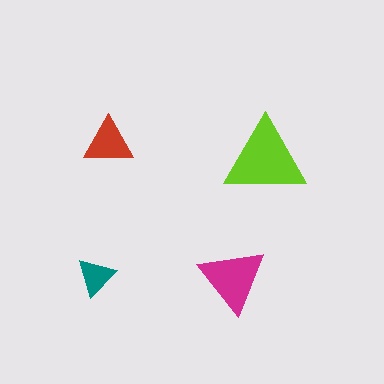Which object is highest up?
The red triangle is topmost.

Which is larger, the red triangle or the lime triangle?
The lime one.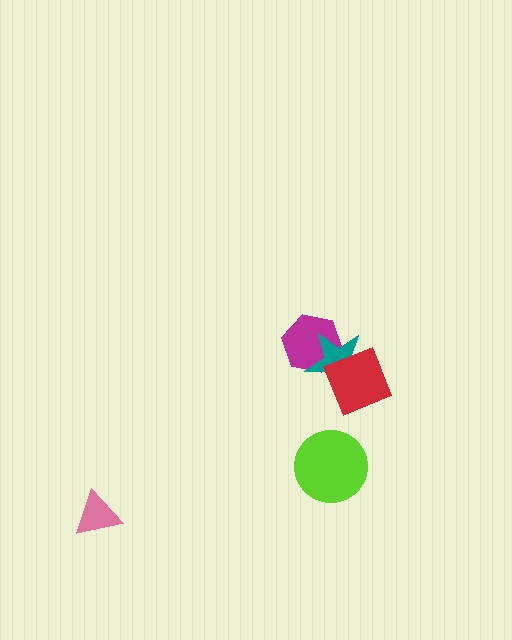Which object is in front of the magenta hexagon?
The teal star is in front of the magenta hexagon.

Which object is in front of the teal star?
The red square is in front of the teal star.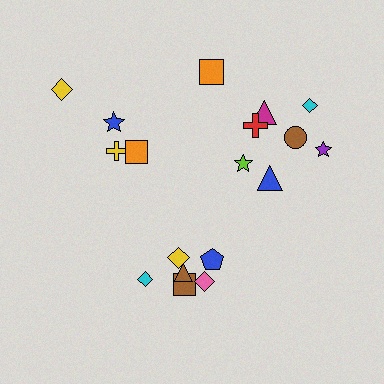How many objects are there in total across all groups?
There are 18 objects.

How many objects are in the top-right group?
There are 8 objects.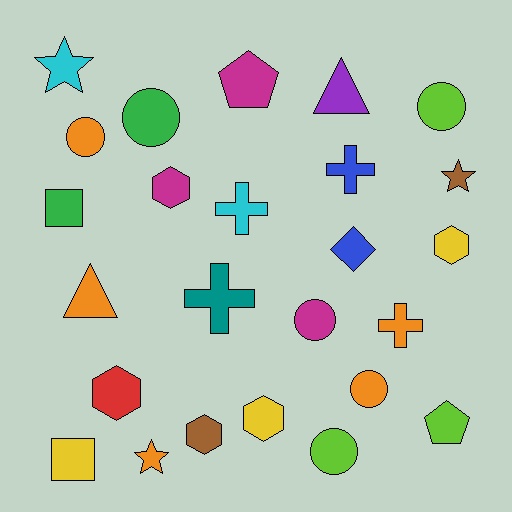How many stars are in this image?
There are 3 stars.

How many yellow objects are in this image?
There are 3 yellow objects.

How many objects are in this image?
There are 25 objects.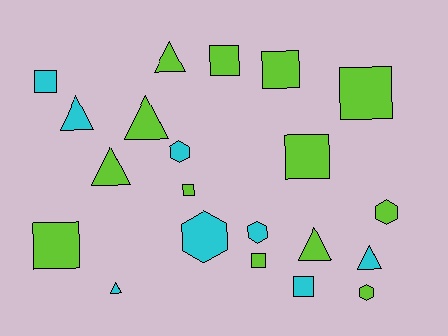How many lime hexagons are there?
There are 2 lime hexagons.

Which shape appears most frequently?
Square, with 9 objects.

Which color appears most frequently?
Lime, with 13 objects.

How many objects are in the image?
There are 21 objects.